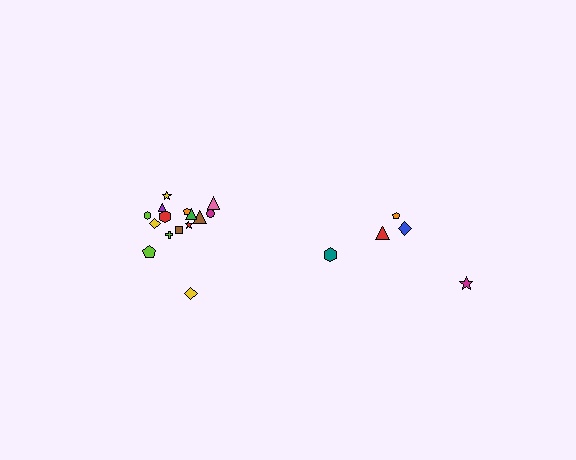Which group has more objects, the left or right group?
The left group.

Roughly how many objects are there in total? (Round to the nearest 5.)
Roughly 20 objects in total.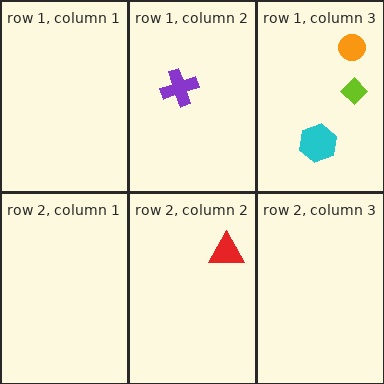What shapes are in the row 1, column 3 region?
The orange circle, the lime diamond, the cyan hexagon.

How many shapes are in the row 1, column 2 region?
1.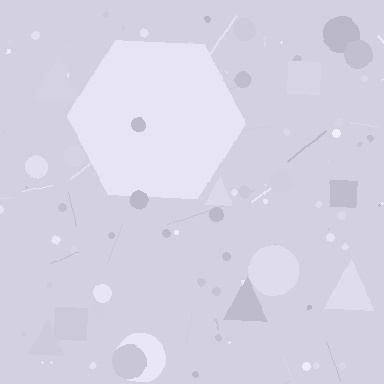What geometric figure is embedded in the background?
A hexagon is embedded in the background.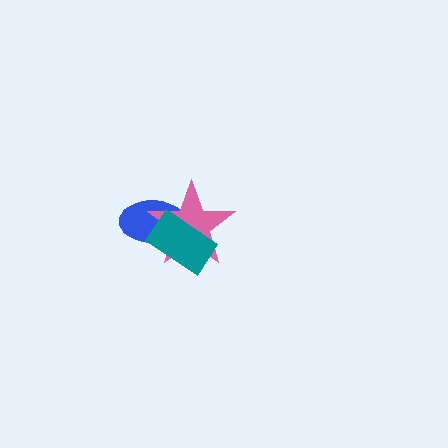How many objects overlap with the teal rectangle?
2 objects overlap with the teal rectangle.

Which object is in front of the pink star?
The teal rectangle is in front of the pink star.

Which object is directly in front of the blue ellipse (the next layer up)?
The pink star is directly in front of the blue ellipse.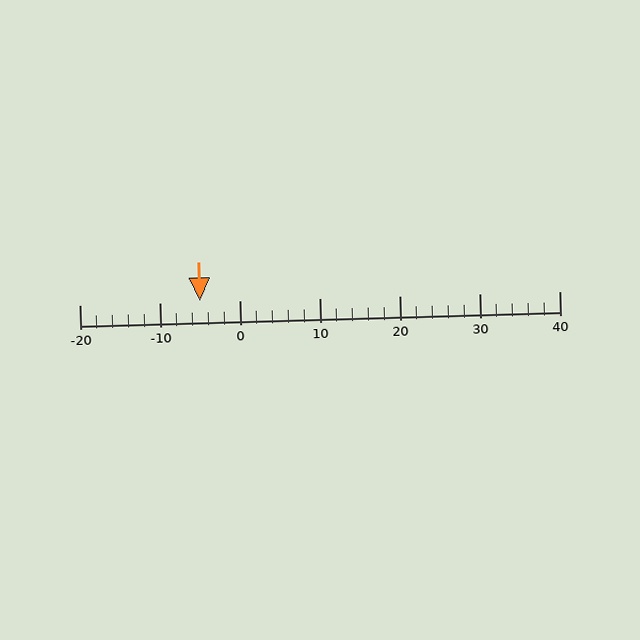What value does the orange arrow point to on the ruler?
The orange arrow points to approximately -5.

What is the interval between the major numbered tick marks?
The major tick marks are spaced 10 units apart.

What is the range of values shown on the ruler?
The ruler shows values from -20 to 40.